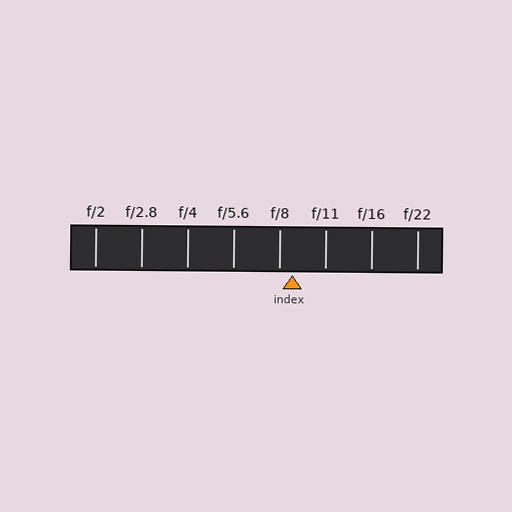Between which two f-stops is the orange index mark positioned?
The index mark is between f/8 and f/11.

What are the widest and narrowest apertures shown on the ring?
The widest aperture shown is f/2 and the narrowest is f/22.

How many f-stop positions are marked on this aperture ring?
There are 8 f-stop positions marked.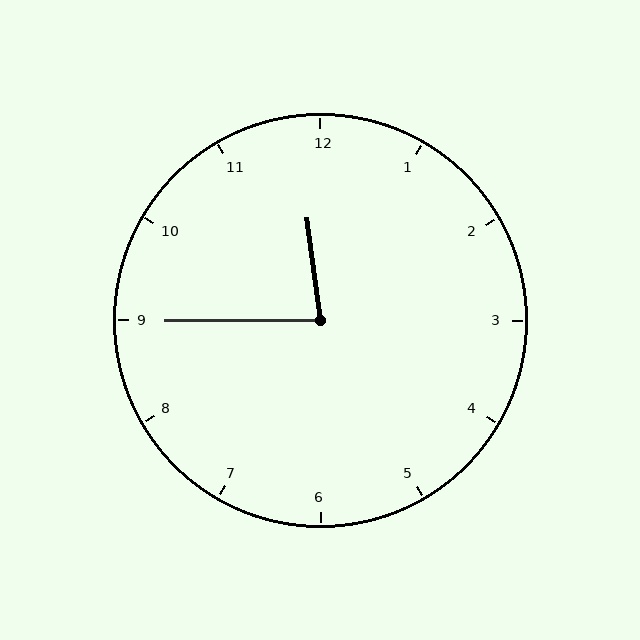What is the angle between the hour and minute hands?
Approximately 82 degrees.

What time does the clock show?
11:45.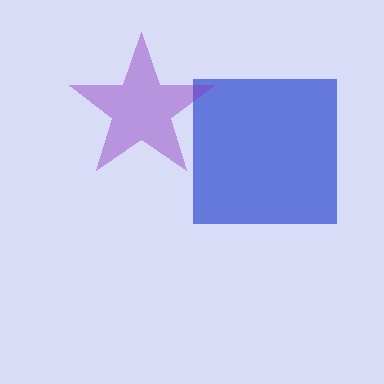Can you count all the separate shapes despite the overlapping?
Yes, there are 2 separate shapes.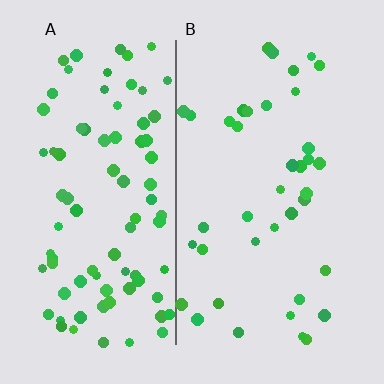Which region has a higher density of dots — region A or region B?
A (the left).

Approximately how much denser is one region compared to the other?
Approximately 2.2× — region A over region B.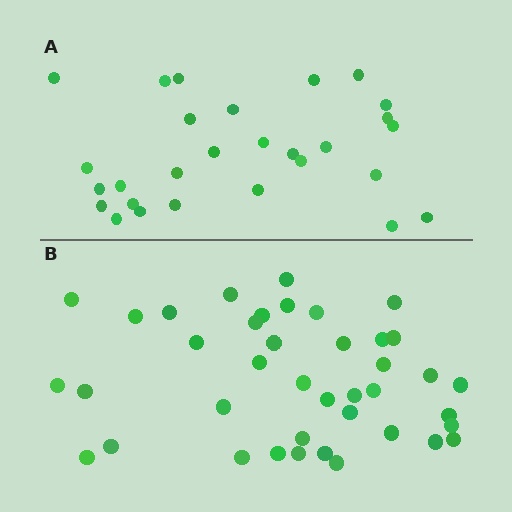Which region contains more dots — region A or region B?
Region B (the bottom region) has more dots.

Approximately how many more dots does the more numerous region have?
Region B has roughly 12 or so more dots than region A.